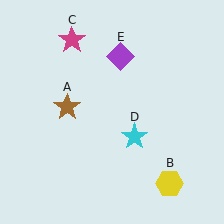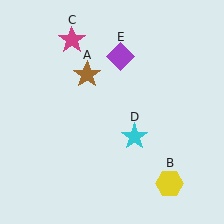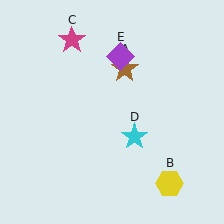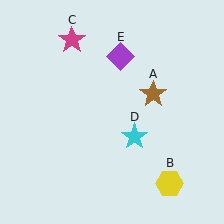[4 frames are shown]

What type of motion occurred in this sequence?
The brown star (object A) rotated clockwise around the center of the scene.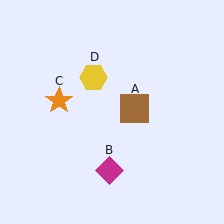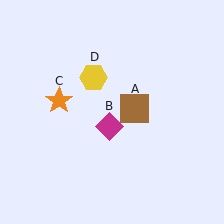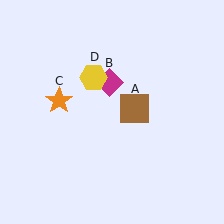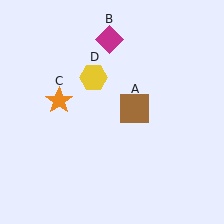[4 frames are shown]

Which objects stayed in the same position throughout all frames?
Brown square (object A) and orange star (object C) and yellow hexagon (object D) remained stationary.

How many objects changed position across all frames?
1 object changed position: magenta diamond (object B).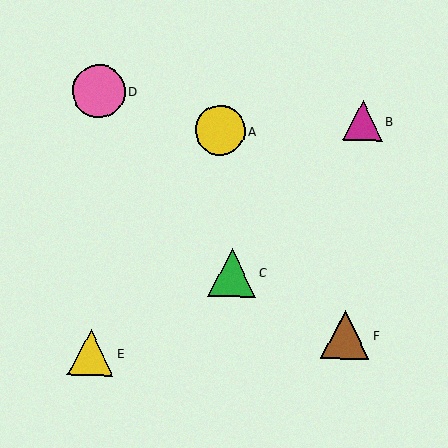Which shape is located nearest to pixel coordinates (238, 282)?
The green triangle (labeled C) at (232, 273) is nearest to that location.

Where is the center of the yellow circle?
The center of the yellow circle is at (220, 131).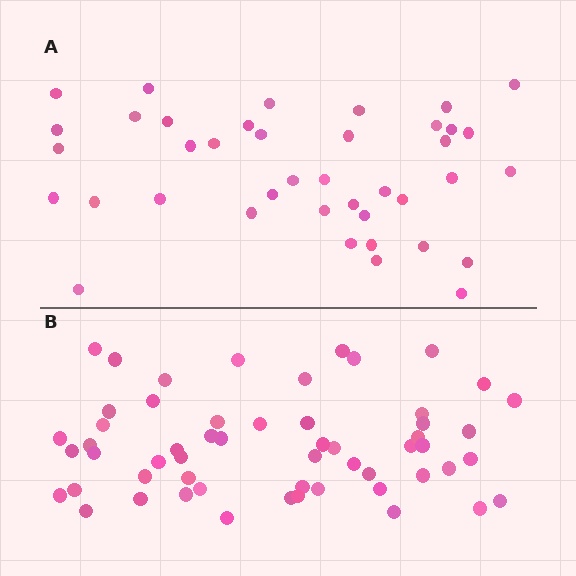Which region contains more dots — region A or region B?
Region B (the bottom region) has more dots.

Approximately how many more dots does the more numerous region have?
Region B has approximately 15 more dots than region A.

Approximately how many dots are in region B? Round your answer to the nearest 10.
About 60 dots. (The exact count is 56, which rounds to 60.)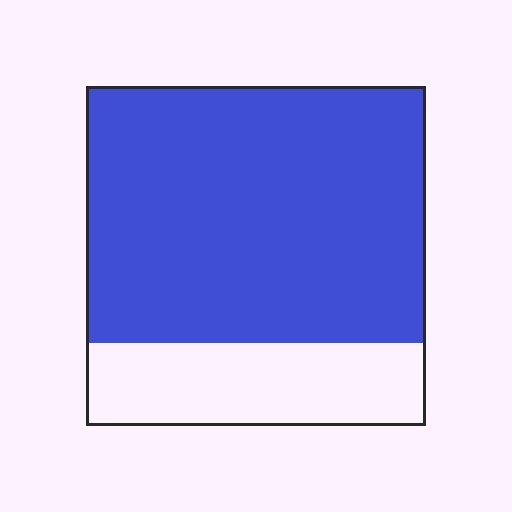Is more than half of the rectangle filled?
Yes.